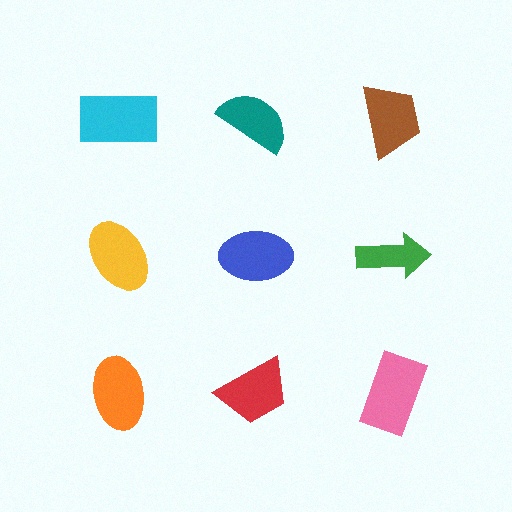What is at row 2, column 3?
A green arrow.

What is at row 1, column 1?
A cyan rectangle.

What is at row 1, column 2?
A teal semicircle.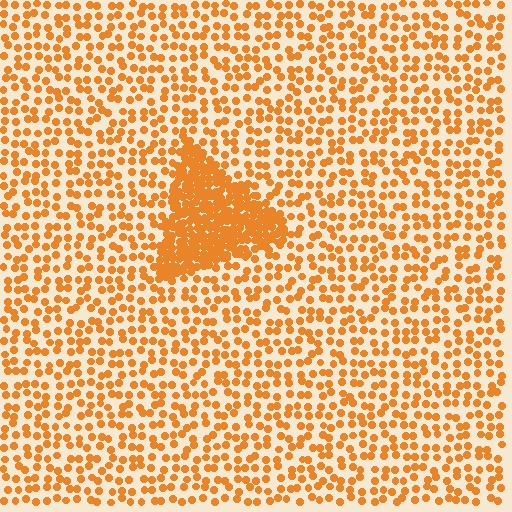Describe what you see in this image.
The image contains small orange elements arranged at two different densities. A triangle-shaped region is visible where the elements are more densely packed than the surrounding area.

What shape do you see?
I see a triangle.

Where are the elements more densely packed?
The elements are more densely packed inside the triangle boundary.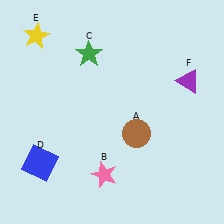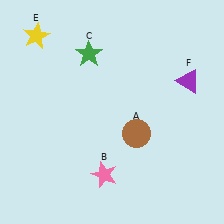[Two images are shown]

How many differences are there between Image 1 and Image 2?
There is 1 difference between the two images.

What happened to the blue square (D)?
The blue square (D) was removed in Image 2. It was in the bottom-left area of Image 1.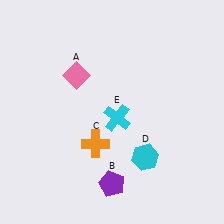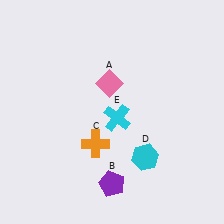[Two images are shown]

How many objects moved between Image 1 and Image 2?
1 object moved between the two images.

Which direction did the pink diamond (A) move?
The pink diamond (A) moved right.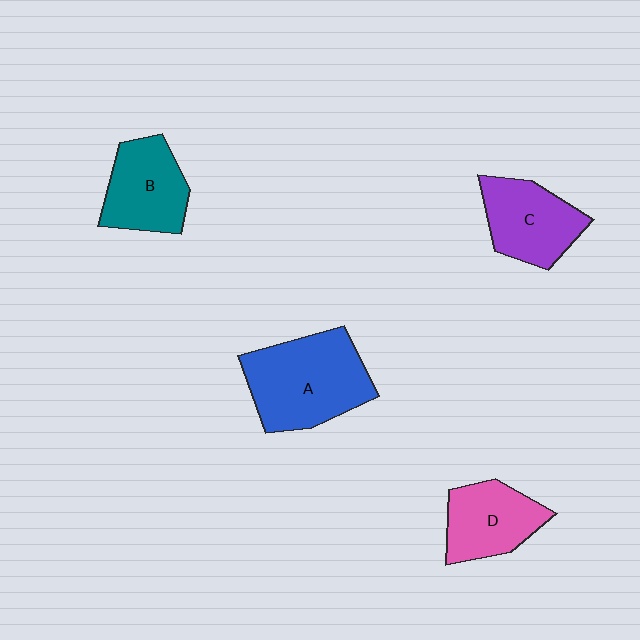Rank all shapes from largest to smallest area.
From largest to smallest: A (blue), C (purple), B (teal), D (pink).